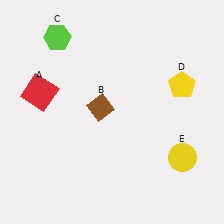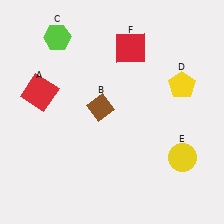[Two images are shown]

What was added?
A red square (F) was added in Image 2.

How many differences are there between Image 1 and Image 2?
There is 1 difference between the two images.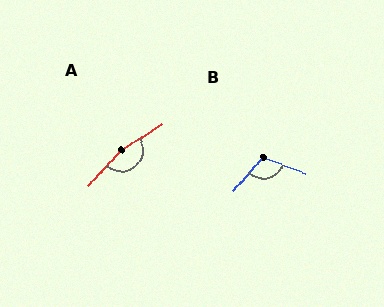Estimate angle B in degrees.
Approximately 111 degrees.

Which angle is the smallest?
B, at approximately 111 degrees.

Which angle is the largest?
A, at approximately 164 degrees.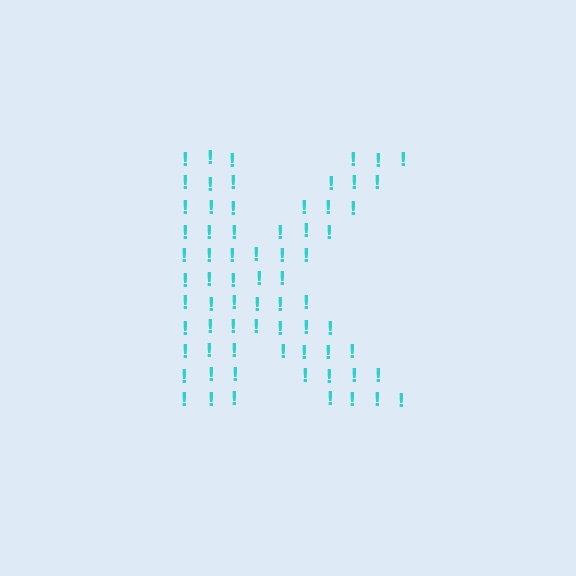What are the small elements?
The small elements are exclamation marks.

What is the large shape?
The large shape is the letter K.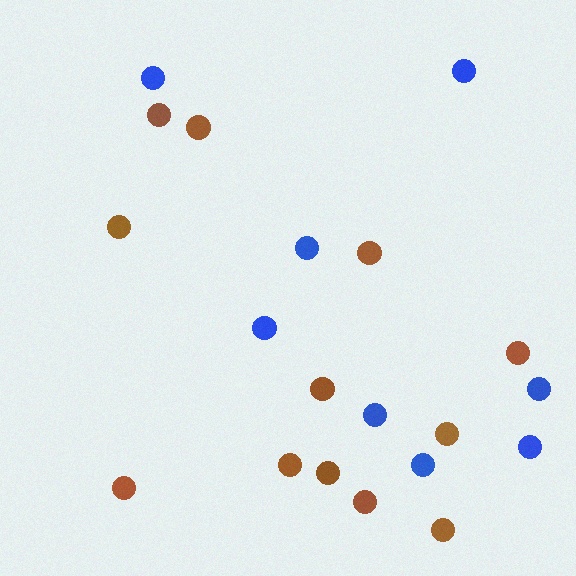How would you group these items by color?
There are 2 groups: one group of brown circles (12) and one group of blue circles (8).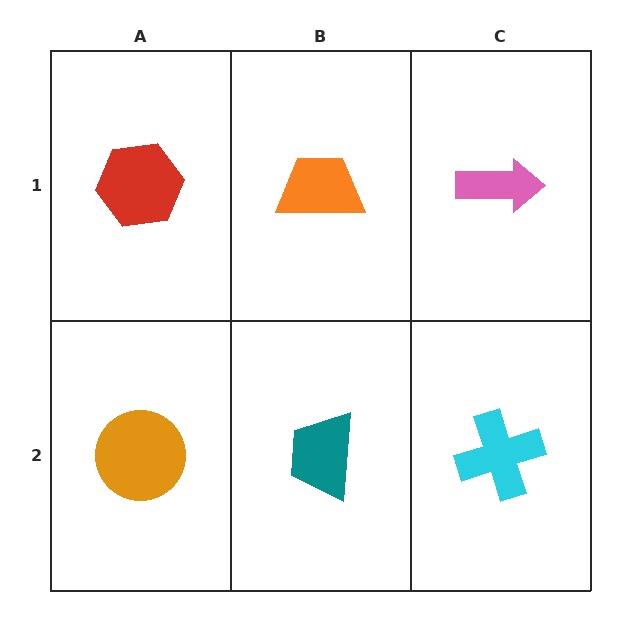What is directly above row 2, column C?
A pink arrow.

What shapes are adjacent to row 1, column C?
A cyan cross (row 2, column C), an orange trapezoid (row 1, column B).